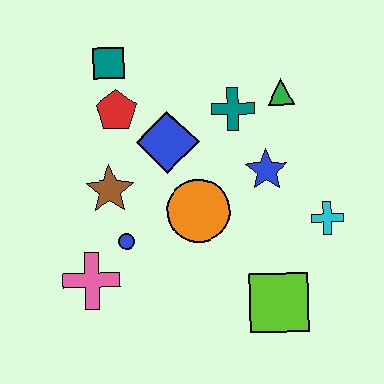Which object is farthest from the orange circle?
The teal square is farthest from the orange circle.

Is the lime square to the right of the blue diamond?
Yes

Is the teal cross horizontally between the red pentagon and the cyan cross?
Yes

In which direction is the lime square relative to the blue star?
The lime square is below the blue star.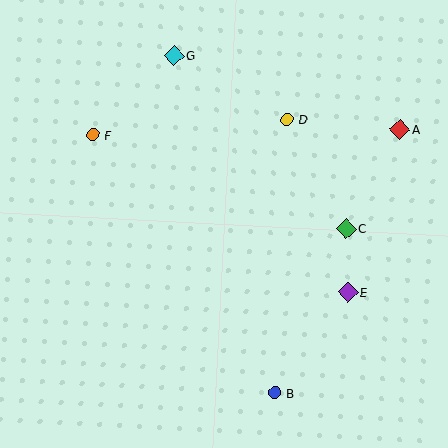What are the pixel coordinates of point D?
Point D is at (287, 119).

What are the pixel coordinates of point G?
Point G is at (174, 55).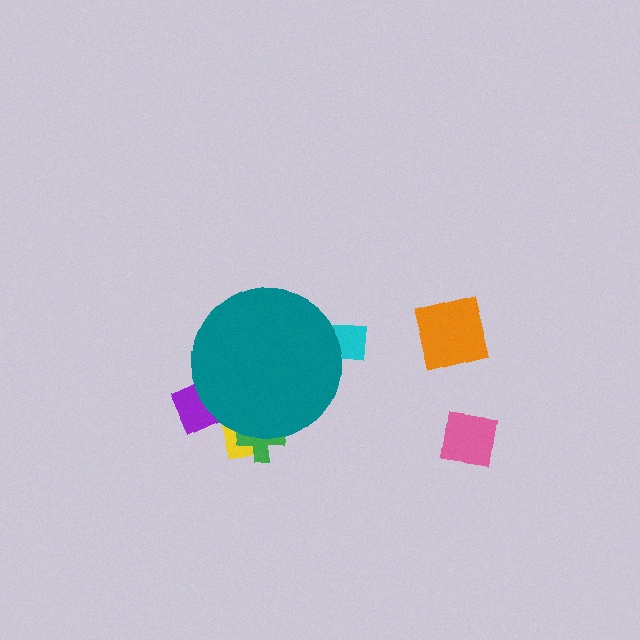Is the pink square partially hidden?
No, the pink square is fully visible.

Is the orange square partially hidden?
No, the orange square is fully visible.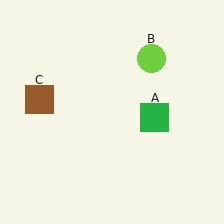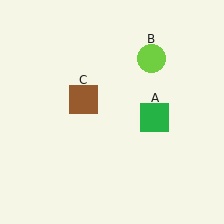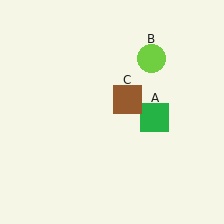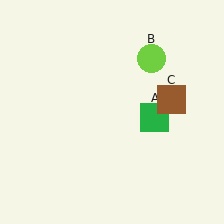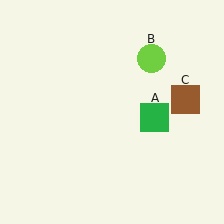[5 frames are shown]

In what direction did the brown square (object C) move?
The brown square (object C) moved right.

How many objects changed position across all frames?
1 object changed position: brown square (object C).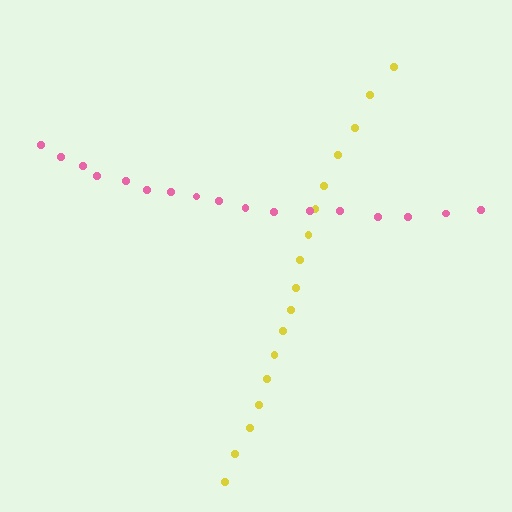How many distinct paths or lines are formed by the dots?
There are 2 distinct paths.